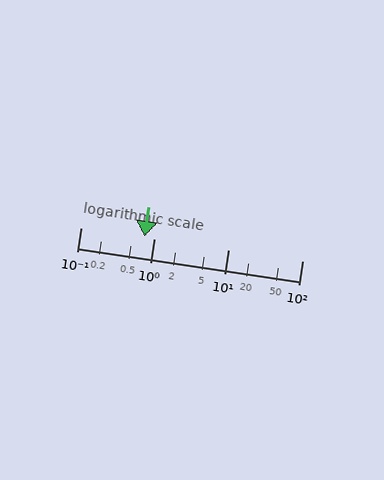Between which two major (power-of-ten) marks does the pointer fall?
The pointer is between 0.1 and 1.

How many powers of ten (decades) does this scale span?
The scale spans 3 decades, from 0.1 to 100.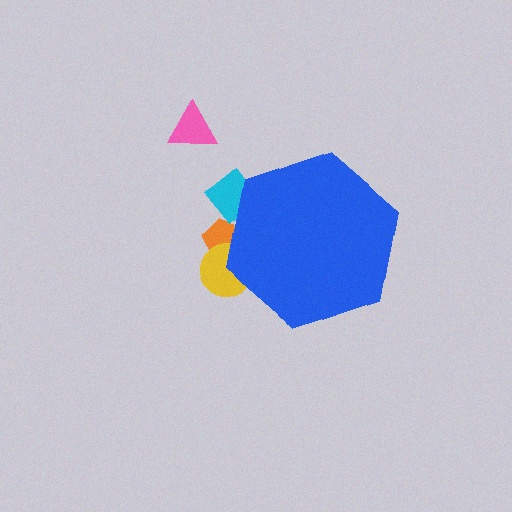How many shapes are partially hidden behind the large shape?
4 shapes are partially hidden.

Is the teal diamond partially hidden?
Yes, the teal diamond is partially hidden behind the blue hexagon.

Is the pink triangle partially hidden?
No, the pink triangle is fully visible.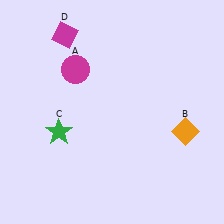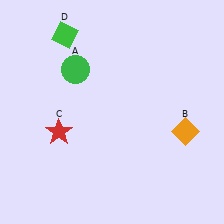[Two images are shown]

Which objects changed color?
A changed from magenta to green. C changed from green to red. D changed from magenta to green.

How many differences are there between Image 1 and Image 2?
There are 3 differences between the two images.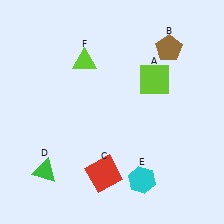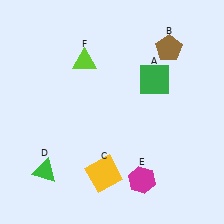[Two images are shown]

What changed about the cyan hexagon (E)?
In Image 1, E is cyan. In Image 2, it changed to magenta.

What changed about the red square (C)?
In Image 1, C is red. In Image 2, it changed to yellow.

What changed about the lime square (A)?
In Image 1, A is lime. In Image 2, it changed to green.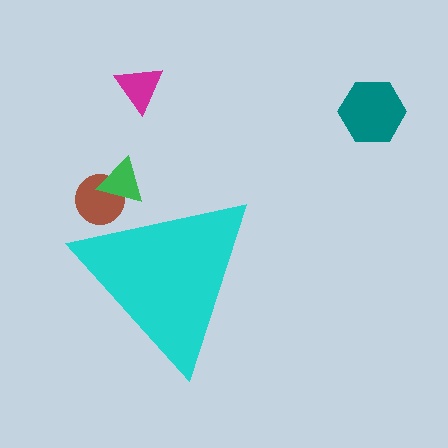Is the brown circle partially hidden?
Yes, the brown circle is partially hidden behind the cyan triangle.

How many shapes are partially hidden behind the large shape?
2 shapes are partially hidden.